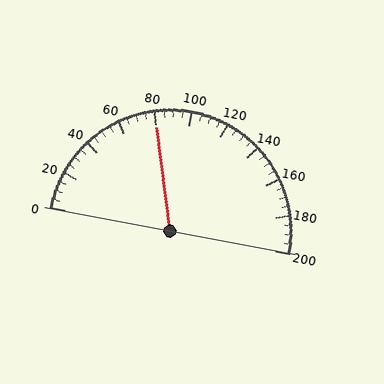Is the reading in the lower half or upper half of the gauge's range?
The reading is in the lower half of the range (0 to 200).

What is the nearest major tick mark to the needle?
The nearest major tick mark is 80.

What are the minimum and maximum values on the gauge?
The gauge ranges from 0 to 200.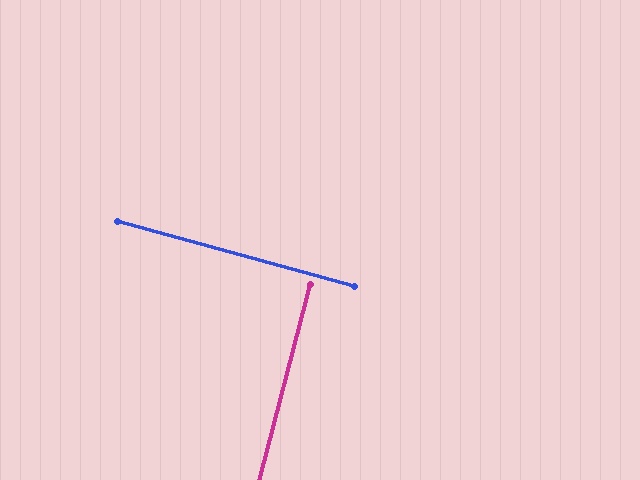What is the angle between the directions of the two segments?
Approximately 89 degrees.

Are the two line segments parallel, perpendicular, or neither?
Perpendicular — they meet at approximately 89°.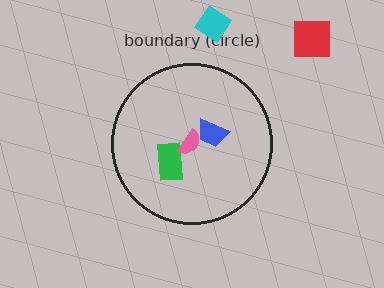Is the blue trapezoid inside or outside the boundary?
Inside.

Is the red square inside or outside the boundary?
Outside.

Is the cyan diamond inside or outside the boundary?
Outside.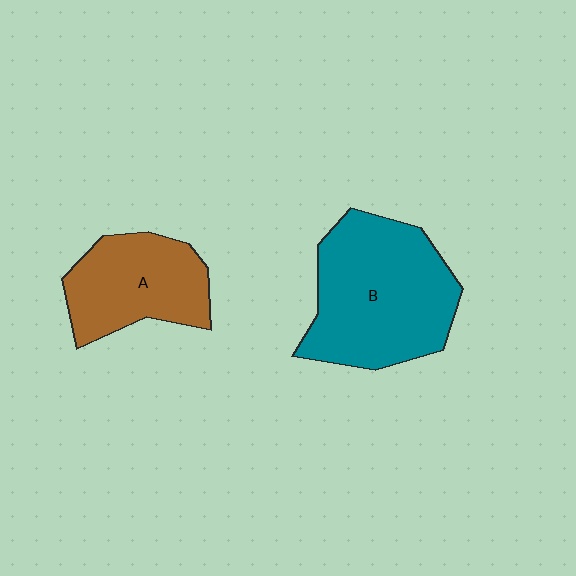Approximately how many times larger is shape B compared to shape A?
Approximately 1.6 times.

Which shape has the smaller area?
Shape A (brown).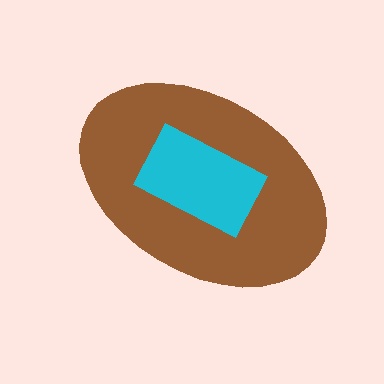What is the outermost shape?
The brown ellipse.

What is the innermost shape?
The cyan rectangle.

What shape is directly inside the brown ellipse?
The cyan rectangle.